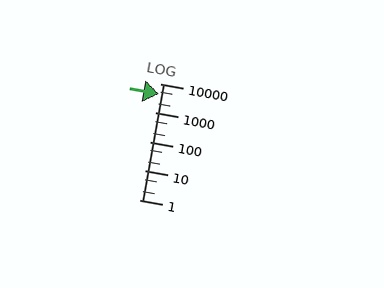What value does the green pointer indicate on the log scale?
The pointer indicates approximately 4300.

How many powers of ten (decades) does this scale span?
The scale spans 4 decades, from 1 to 10000.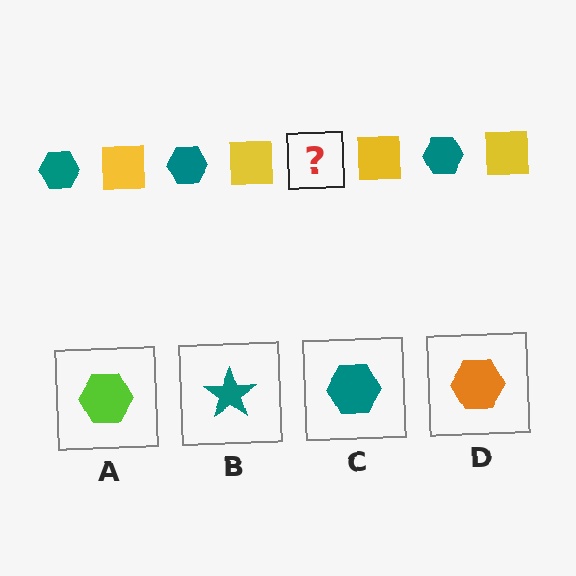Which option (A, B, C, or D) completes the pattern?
C.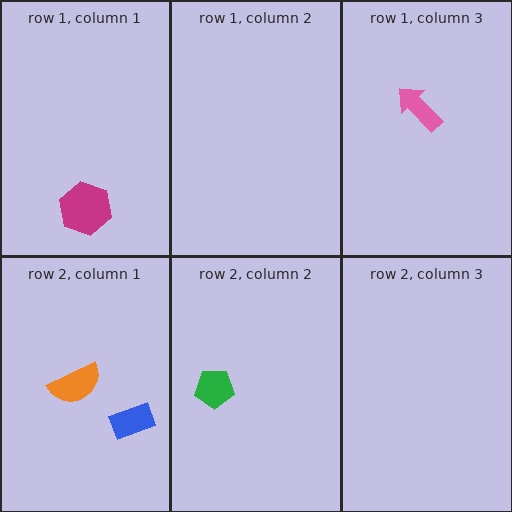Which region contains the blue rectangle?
The row 2, column 1 region.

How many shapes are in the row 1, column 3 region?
1.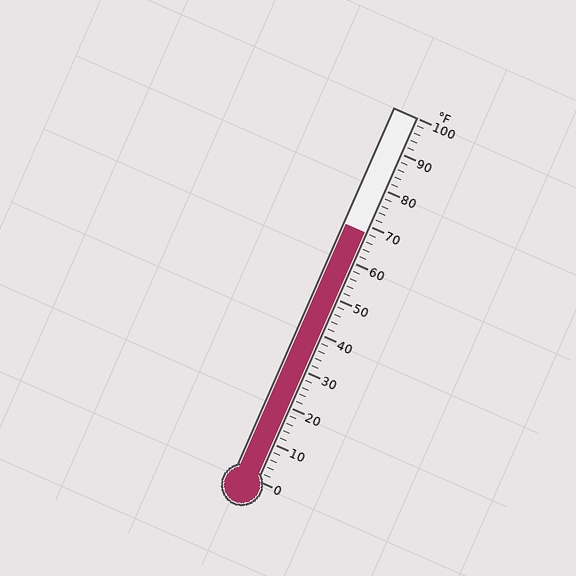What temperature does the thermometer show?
The thermometer shows approximately 68°F.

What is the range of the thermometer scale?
The thermometer scale ranges from 0°F to 100°F.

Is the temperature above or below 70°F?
The temperature is below 70°F.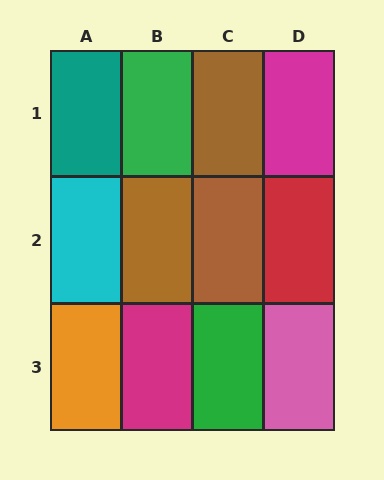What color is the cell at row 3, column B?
Magenta.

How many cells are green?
2 cells are green.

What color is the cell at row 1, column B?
Green.